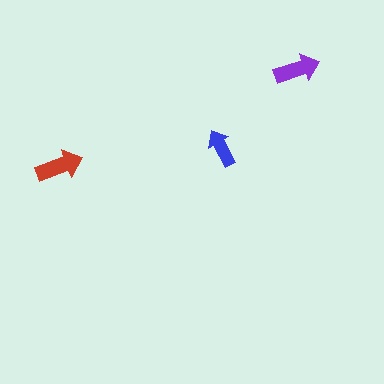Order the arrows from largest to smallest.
the red one, the purple one, the blue one.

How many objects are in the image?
There are 3 objects in the image.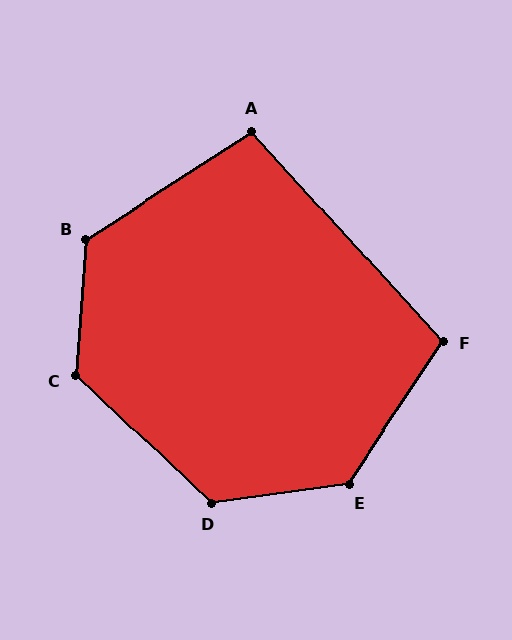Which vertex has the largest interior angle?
E, at approximately 131 degrees.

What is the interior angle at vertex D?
Approximately 129 degrees (obtuse).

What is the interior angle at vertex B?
Approximately 127 degrees (obtuse).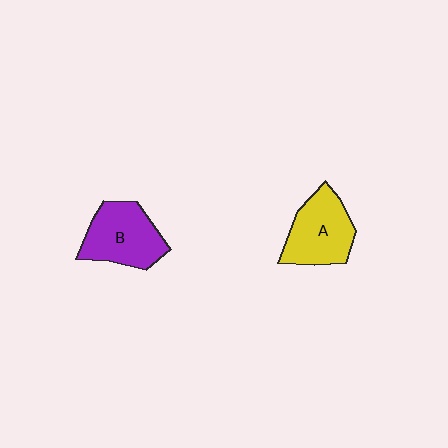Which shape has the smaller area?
Shape A (yellow).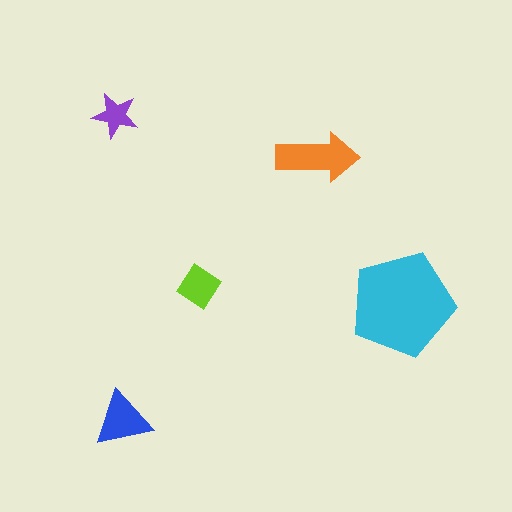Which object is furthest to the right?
The cyan pentagon is rightmost.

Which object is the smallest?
The purple star.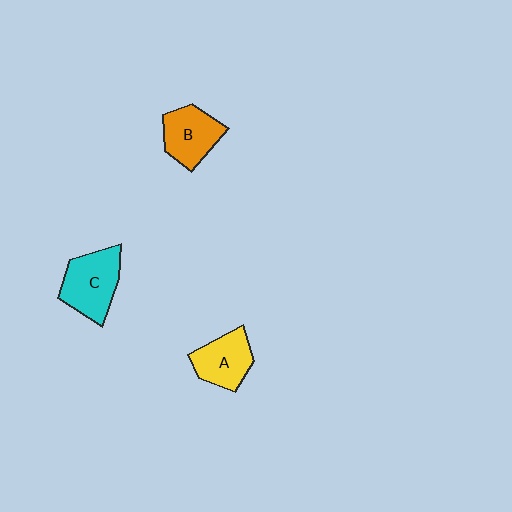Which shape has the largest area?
Shape C (cyan).